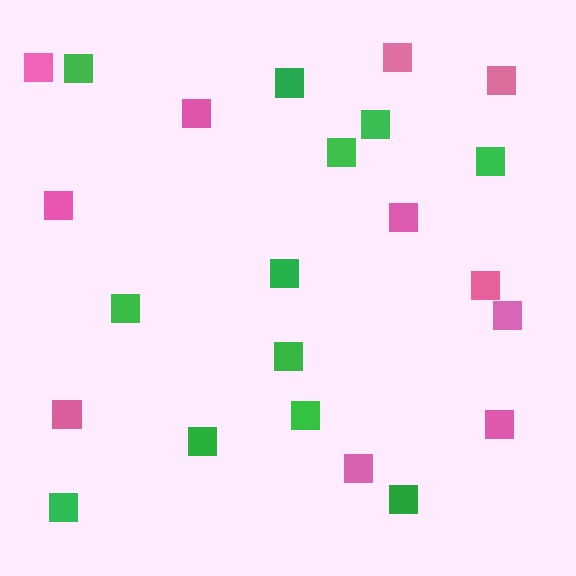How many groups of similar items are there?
There are 2 groups: one group of green squares (12) and one group of pink squares (11).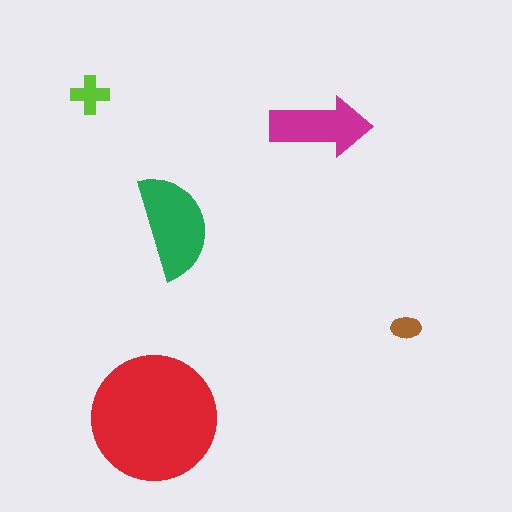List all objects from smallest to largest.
The brown ellipse, the lime cross, the magenta arrow, the green semicircle, the red circle.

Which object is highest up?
The lime cross is topmost.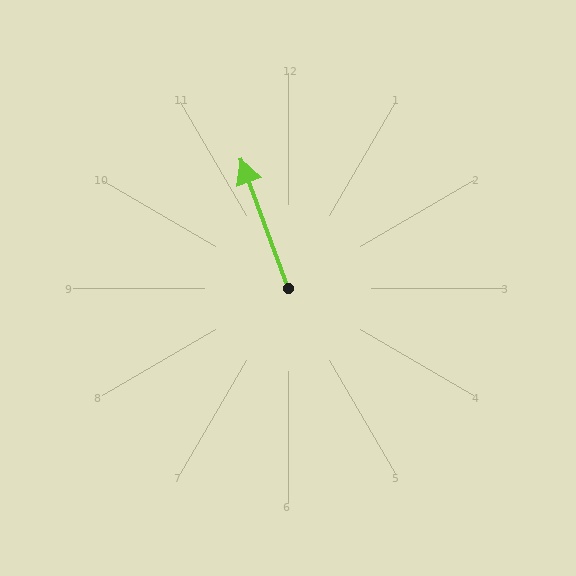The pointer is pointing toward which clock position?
Roughly 11 o'clock.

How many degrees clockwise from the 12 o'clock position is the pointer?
Approximately 340 degrees.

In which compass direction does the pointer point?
North.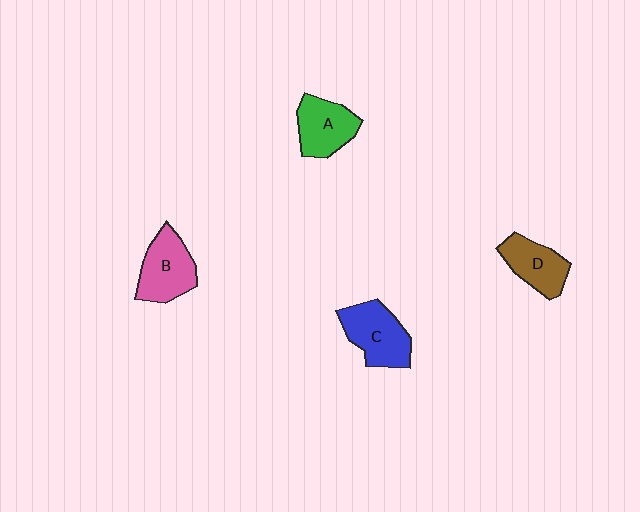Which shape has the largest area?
Shape C (blue).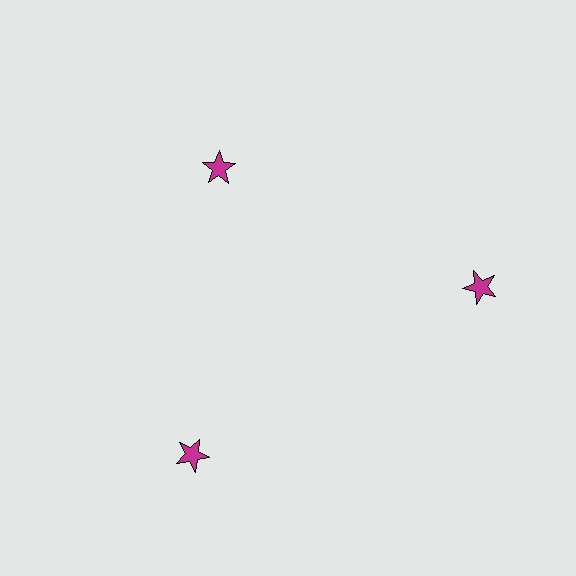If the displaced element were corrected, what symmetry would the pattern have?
It would have 3-fold rotational symmetry — the pattern would map onto itself every 120 degrees.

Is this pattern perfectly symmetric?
No. The 3 magenta stars are arranged in a ring, but one element near the 11 o'clock position is pulled inward toward the center, breaking the 3-fold rotational symmetry.